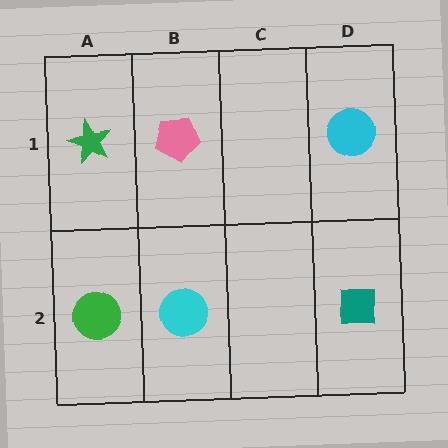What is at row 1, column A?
A green star.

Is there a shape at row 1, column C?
No, that cell is empty.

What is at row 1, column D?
A cyan circle.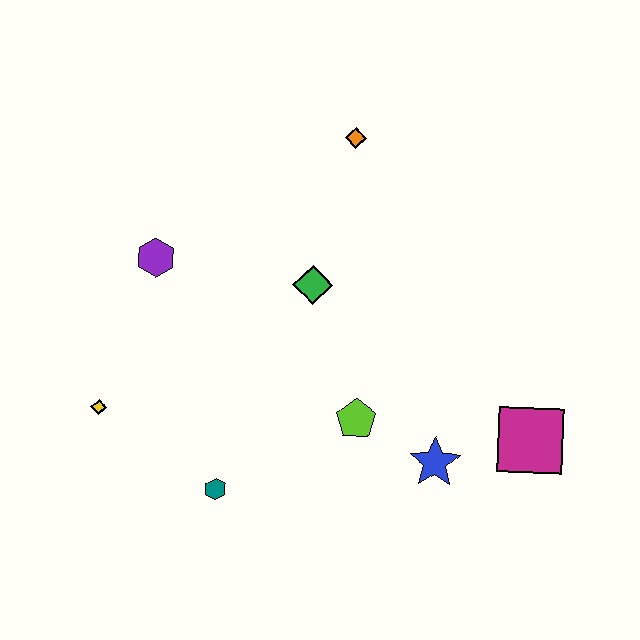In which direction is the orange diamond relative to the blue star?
The orange diamond is above the blue star.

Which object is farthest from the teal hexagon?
The orange diamond is farthest from the teal hexagon.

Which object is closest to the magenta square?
The blue star is closest to the magenta square.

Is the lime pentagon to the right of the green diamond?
Yes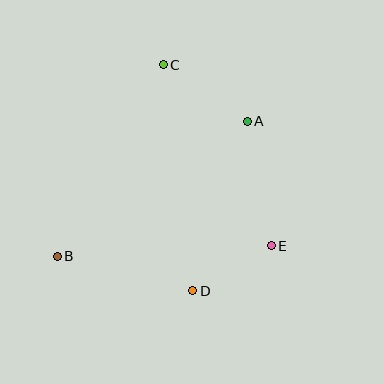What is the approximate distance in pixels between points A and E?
The distance between A and E is approximately 127 pixels.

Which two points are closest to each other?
Points D and E are closest to each other.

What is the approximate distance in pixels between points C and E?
The distance between C and E is approximately 211 pixels.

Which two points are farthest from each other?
Points A and B are farthest from each other.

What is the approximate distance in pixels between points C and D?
The distance between C and D is approximately 228 pixels.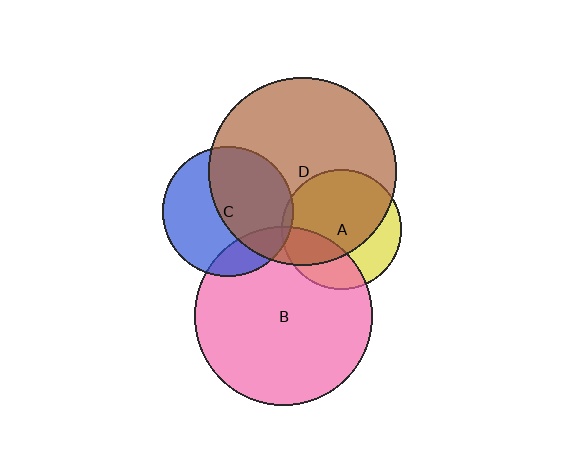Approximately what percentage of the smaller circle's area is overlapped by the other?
Approximately 30%.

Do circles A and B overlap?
Yes.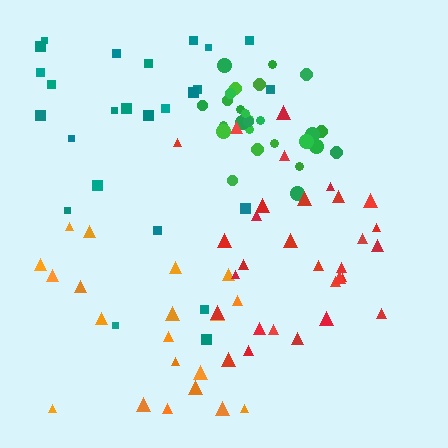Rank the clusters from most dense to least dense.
green, red, teal, orange.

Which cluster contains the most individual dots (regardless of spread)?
Red (30).